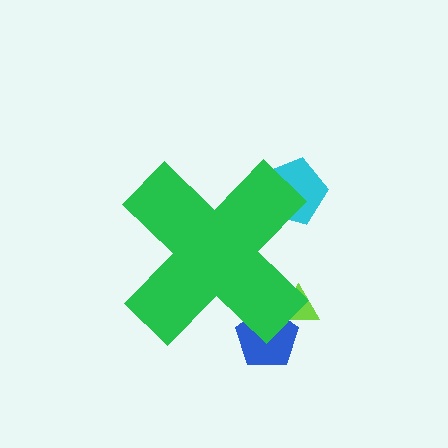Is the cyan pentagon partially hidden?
Yes, the cyan pentagon is partially hidden behind the green cross.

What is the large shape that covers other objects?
A green cross.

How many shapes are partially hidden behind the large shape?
3 shapes are partially hidden.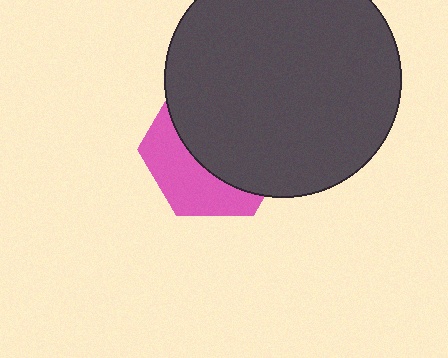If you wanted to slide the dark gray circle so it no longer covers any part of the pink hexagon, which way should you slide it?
Slide it toward the upper-right — that is the most direct way to separate the two shapes.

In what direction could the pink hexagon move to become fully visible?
The pink hexagon could move toward the lower-left. That would shift it out from behind the dark gray circle entirely.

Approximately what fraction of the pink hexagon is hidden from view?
Roughly 63% of the pink hexagon is hidden behind the dark gray circle.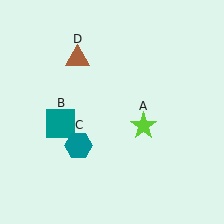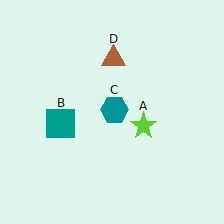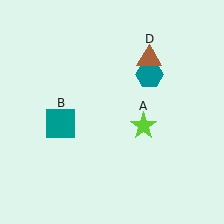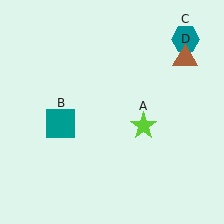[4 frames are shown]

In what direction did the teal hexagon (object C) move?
The teal hexagon (object C) moved up and to the right.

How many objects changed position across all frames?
2 objects changed position: teal hexagon (object C), brown triangle (object D).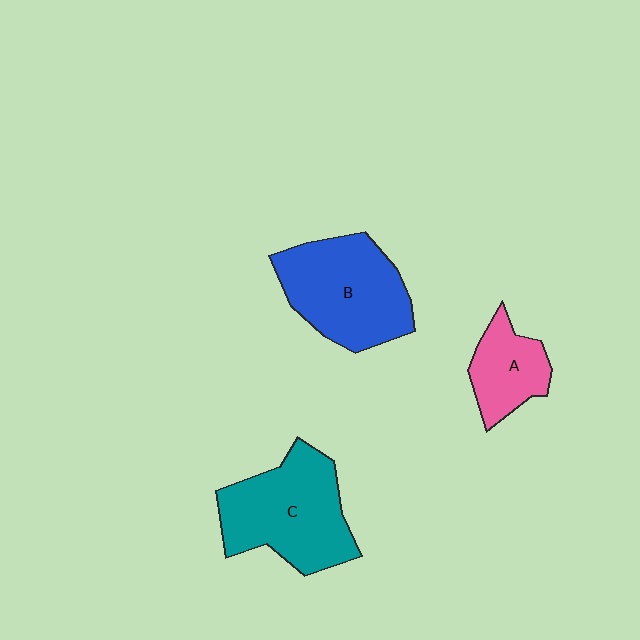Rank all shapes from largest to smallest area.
From largest to smallest: C (teal), B (blue), A (pink).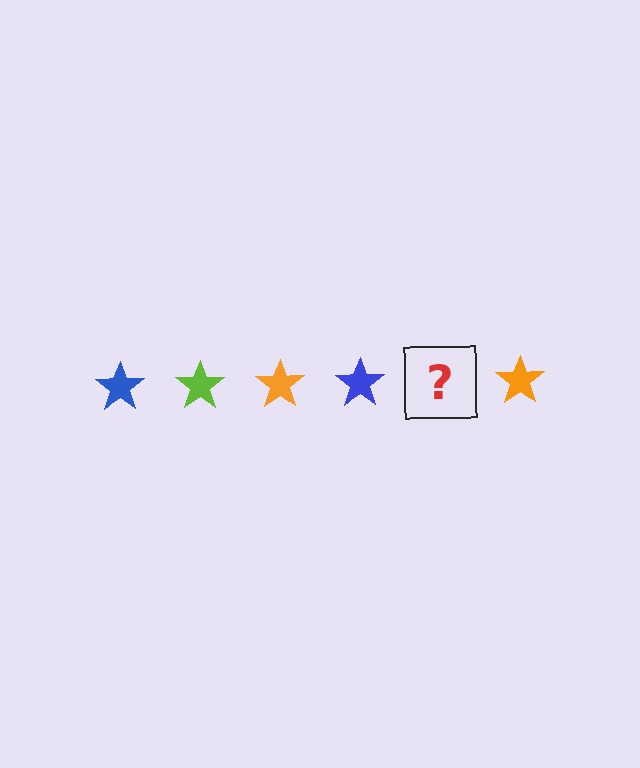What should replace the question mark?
The question mark should be replaced with a lime star.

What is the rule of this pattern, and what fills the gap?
The rule is that the pattern cycles through blue, lime, orange stars. The gap should be filled with a lime star.